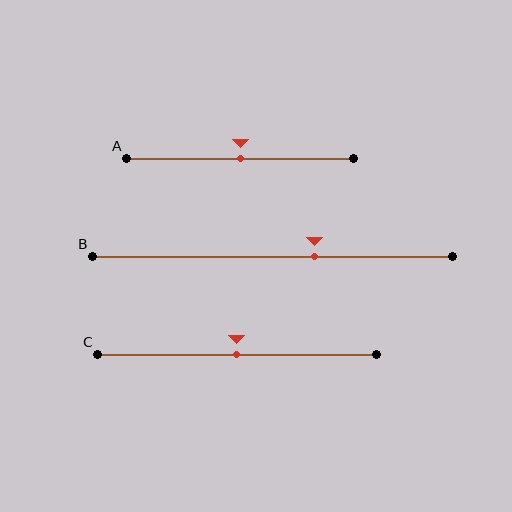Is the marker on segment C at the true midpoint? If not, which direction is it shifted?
Yes, the marker on segment C is at the true midpoint.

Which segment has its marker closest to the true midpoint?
Segment A has its marker closest to the true midpoint.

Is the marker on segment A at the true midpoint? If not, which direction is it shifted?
Yes, the marker on segment A is at the true midpoint.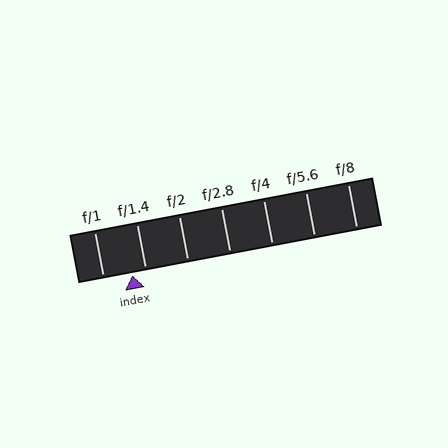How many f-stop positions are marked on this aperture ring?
There are 7 f-stop positions marked.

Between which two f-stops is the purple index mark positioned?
The index mark is between f/1 and f/1.4.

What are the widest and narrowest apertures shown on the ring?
The widest aperture shown is f/1 and the narrowest is f/8.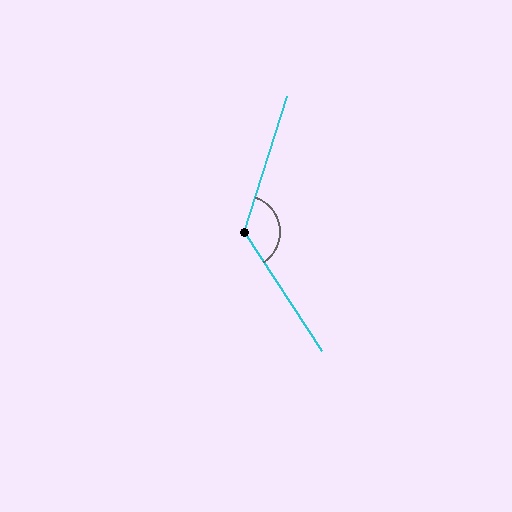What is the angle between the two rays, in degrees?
Approximately 129 degrees.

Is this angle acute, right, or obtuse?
It is obtuse.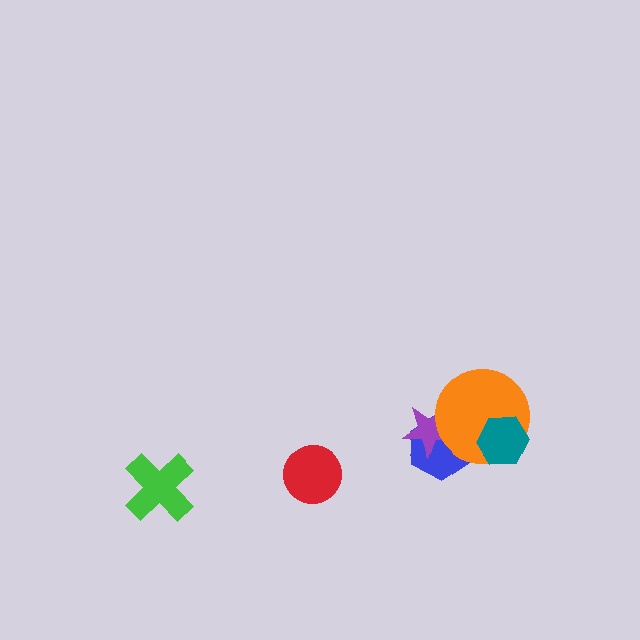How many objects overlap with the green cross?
0 objects overlap with the green cross.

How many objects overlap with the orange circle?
3 objects overlap with the orange circle.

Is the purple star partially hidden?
Yes, it is partially covered by another shape.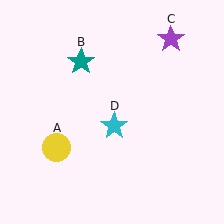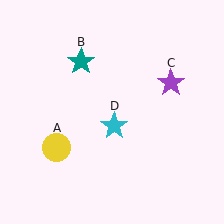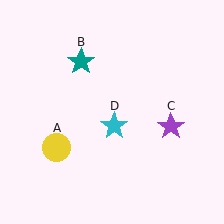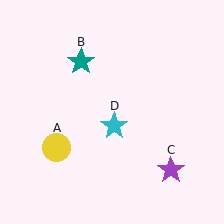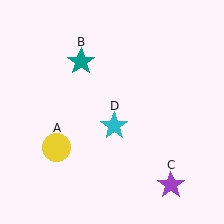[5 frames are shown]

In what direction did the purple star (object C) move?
The purple star (object C) moved down.